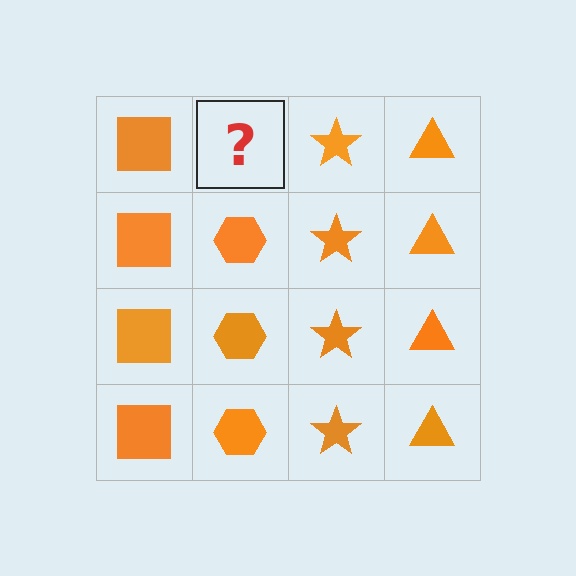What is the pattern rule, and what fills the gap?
The rule is that each column has a consistent shape. The gap should be filled with an orange hexagon.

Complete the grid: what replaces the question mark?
The question mark should be replaced with an orange hexagon.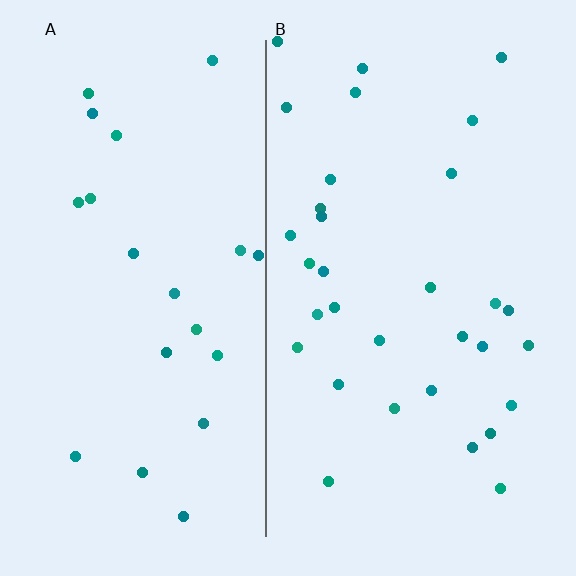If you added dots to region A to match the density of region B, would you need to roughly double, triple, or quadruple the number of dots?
Approximately double.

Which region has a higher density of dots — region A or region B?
B (the right).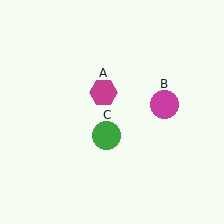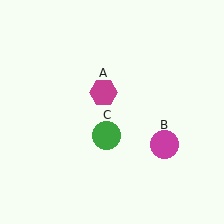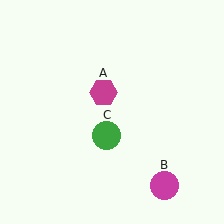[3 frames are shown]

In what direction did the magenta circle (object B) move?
The magenta circle (object B) moved down.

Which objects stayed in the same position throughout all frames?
Magenta hexagon (object A) and green circle (object C) remained stationary.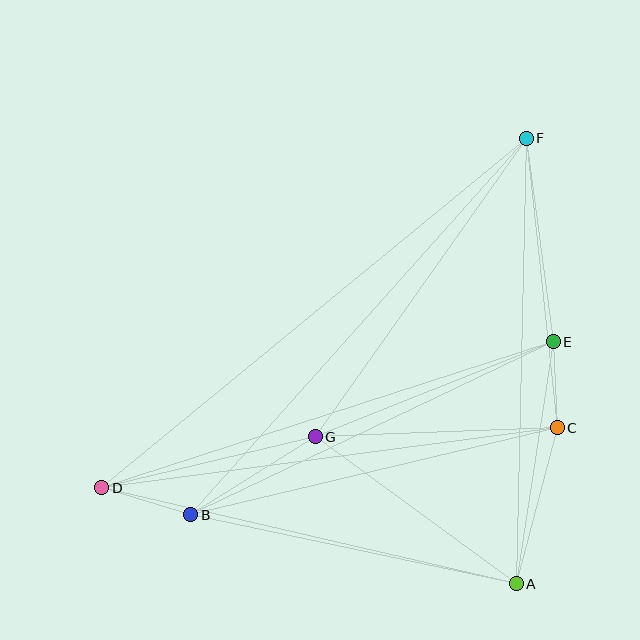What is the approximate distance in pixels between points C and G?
The distance between C and G is approximately 242 pixels.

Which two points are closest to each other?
Points C and E are closest to each other.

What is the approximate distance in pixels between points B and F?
The distance between B and F is approximately 504 pixels.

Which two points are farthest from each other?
Points D and F are farthest from each other.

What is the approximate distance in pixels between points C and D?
The distance between C and D is approximately 460 pixels.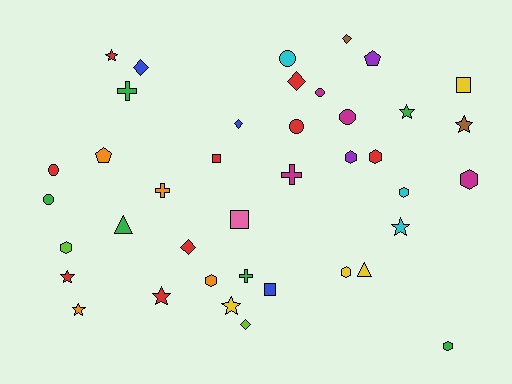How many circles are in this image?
There are 6 circles.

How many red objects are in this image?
There are 9 red objects.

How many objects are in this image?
There are 40 objects.